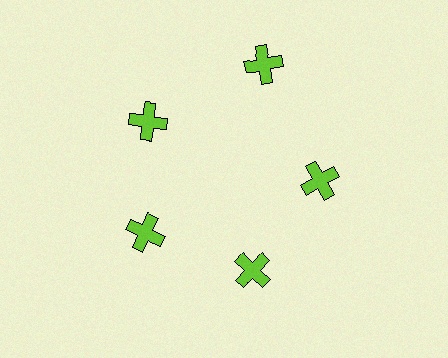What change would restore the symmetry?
The symmetry would be restored by moving it inward, back onto the ring so that all 5 crosses sit at equal angles and equal distance from the center.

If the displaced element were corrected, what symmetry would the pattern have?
It would have 5-fold rotational symmetry — the pattern would map onto itself every 72 degrees.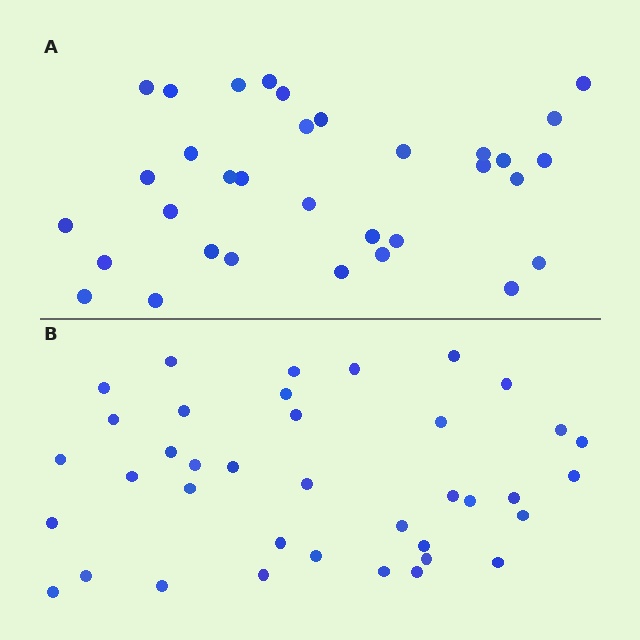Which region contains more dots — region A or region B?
Region B (the bottom region) has more dots.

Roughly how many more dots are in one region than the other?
Region B has about 5 more dots than region A.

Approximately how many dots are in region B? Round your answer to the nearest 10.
About 40 dots. (The exact count is 38, which rounds to 40.)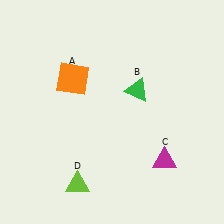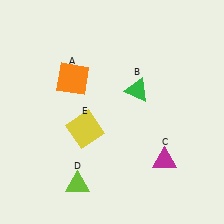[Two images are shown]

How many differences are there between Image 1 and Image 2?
There is 1 difference between the two images.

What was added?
A yellow square (E) was added in Image 2.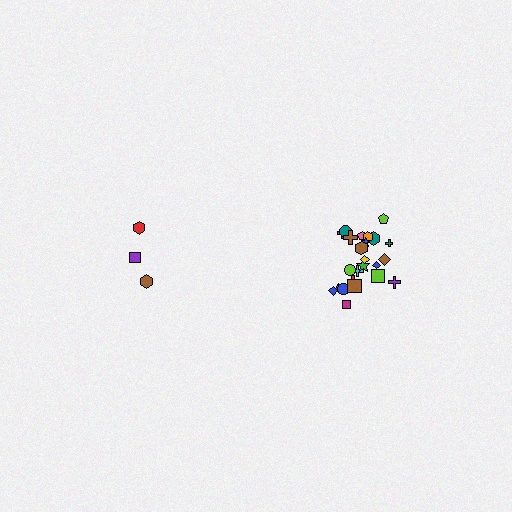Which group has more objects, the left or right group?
The right group.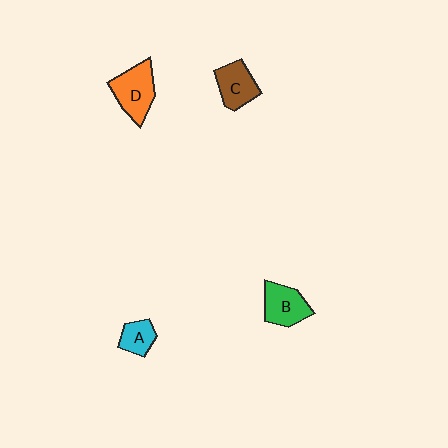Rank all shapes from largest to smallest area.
From largest to smallest: D (orange), B (green), C (brown), A (cyan).